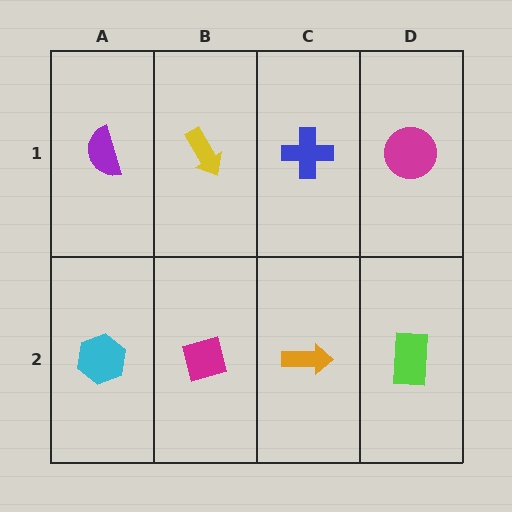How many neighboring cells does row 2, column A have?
2.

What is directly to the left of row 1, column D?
A blue cross.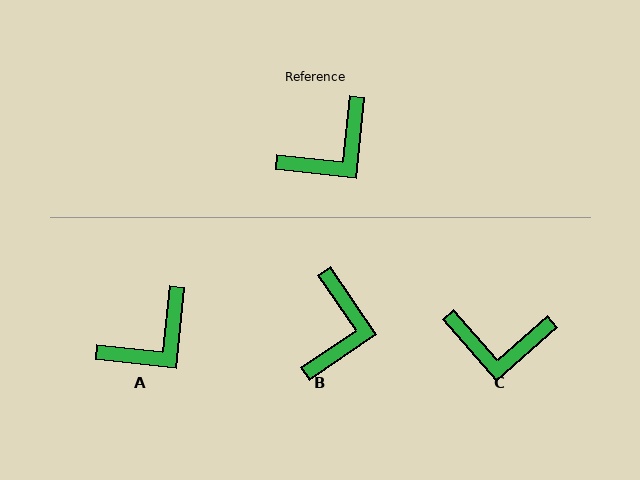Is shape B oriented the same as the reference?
No, it is off by about 40 degrees.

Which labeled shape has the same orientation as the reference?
A.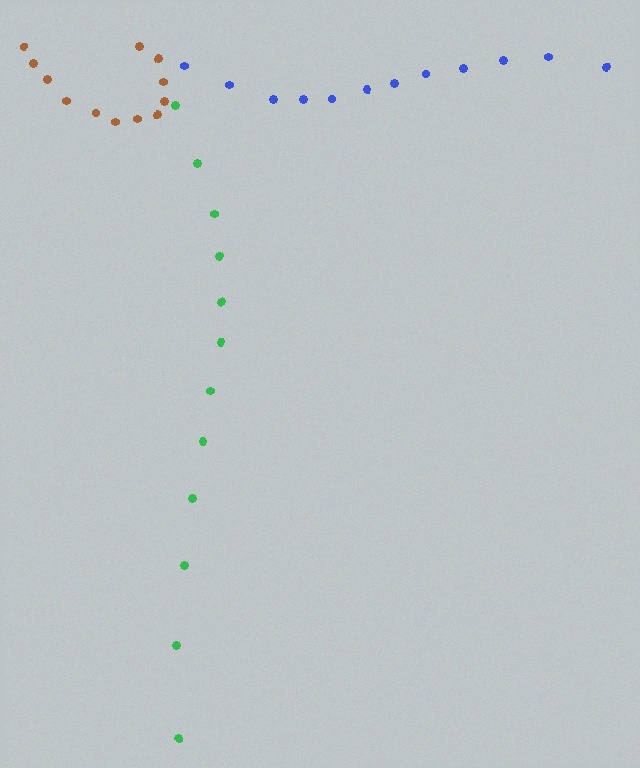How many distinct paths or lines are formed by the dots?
There are 3 distinct paths.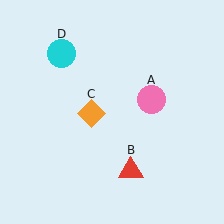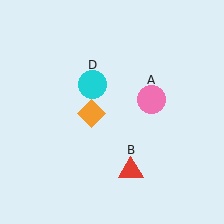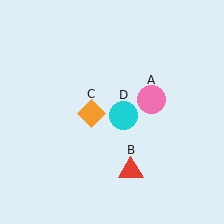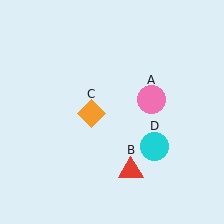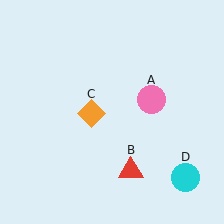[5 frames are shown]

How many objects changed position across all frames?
1 object changed position: cyan circle (object D).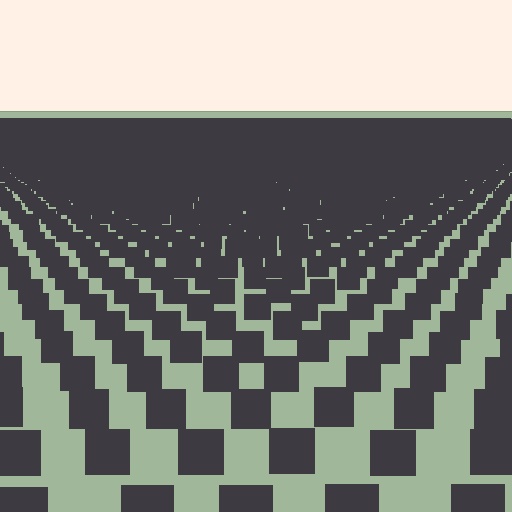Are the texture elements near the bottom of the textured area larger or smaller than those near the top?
Larger. Near the bottom, elements are closer to the viewer and appear at a bigger on-screen size.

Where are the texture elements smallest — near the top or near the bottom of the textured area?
Near the top.